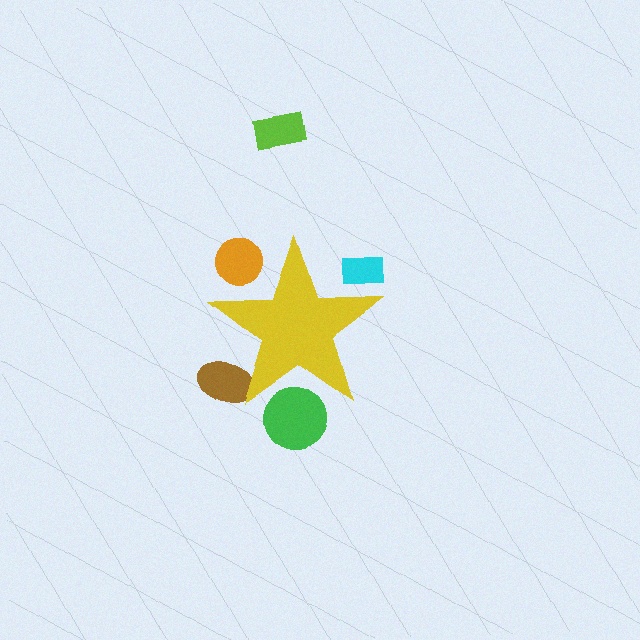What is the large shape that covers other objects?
A yellow star.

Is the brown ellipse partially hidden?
Yes, the brown ellipse is partially hidden behind the yellow star.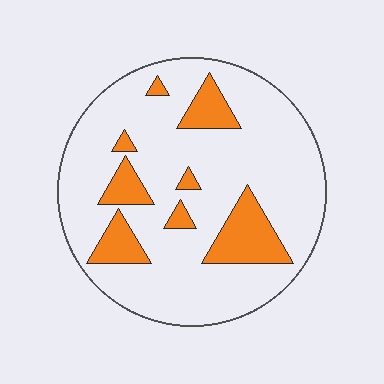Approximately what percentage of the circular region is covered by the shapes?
Approximately 20%.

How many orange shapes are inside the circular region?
8.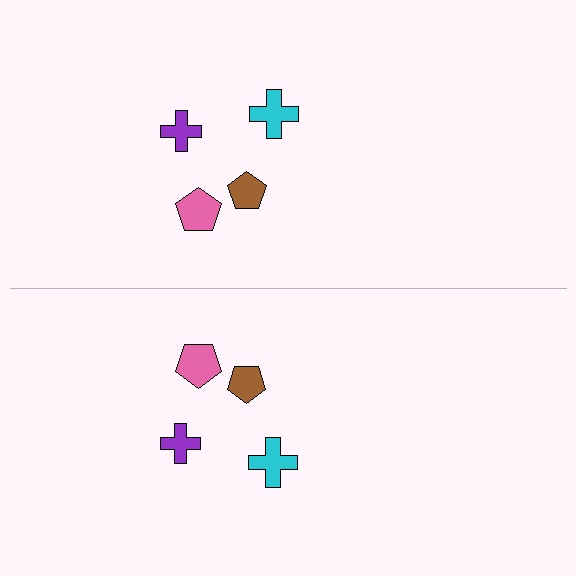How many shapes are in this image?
There are 8 shapes in this image.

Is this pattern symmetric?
Yes, this pattern has bilateral (reflection) symmetry.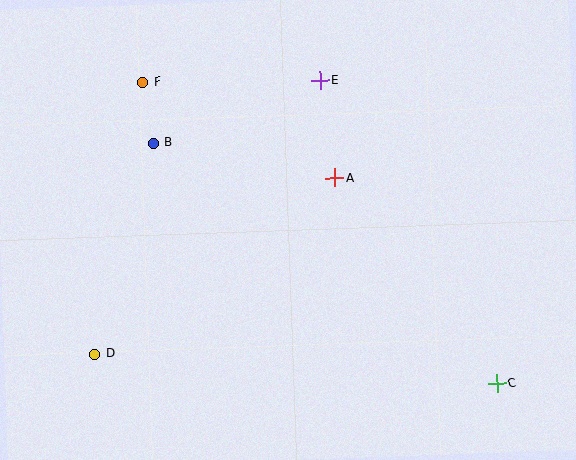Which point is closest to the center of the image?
Point A at (335, 178) is closest to the center.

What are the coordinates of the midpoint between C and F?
The midpoint between C and F is at (320, 233).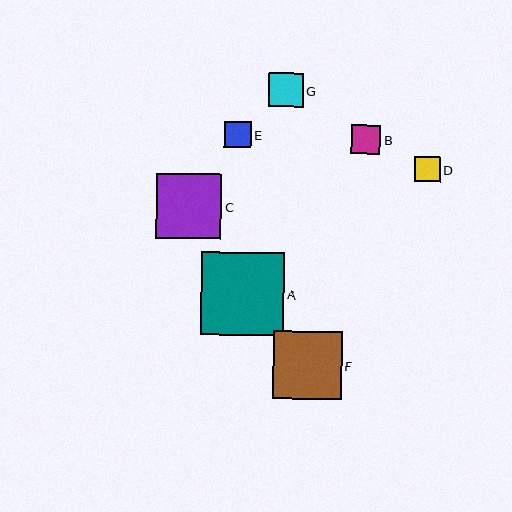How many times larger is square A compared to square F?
Square A is approximately 1.2 times the size of square F.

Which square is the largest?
Square A is the largest with a size of approximately 83 pixels.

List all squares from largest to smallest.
From largest to smallest: A, F, C, G, B, E, D.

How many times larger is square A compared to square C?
Square A is approximately 1.3 times the size of square C.